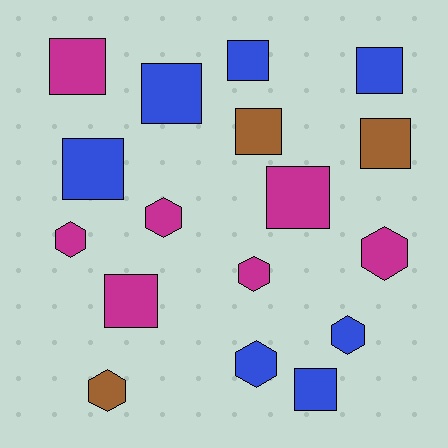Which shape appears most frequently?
Square, with 10 objects.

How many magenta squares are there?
There are 3 magenta squares.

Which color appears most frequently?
Magenta, with 7 objects.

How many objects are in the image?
There are 17 objects.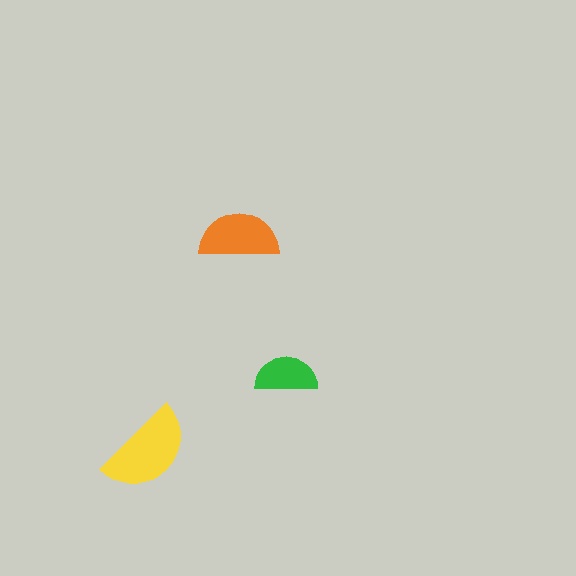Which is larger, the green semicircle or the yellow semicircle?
The yellow one.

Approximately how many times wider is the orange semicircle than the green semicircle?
About 1.5 times wider.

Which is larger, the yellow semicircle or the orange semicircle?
The yellow one.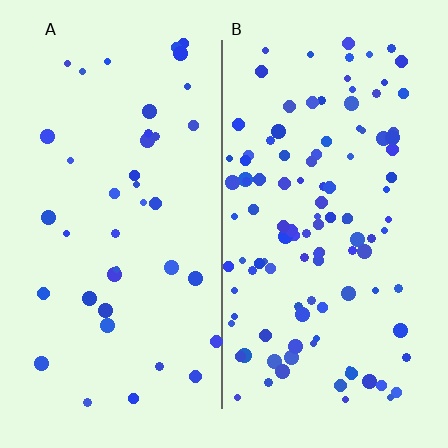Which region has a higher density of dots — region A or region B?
B (the right).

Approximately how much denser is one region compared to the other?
Approximately 2.8× — region B over region A.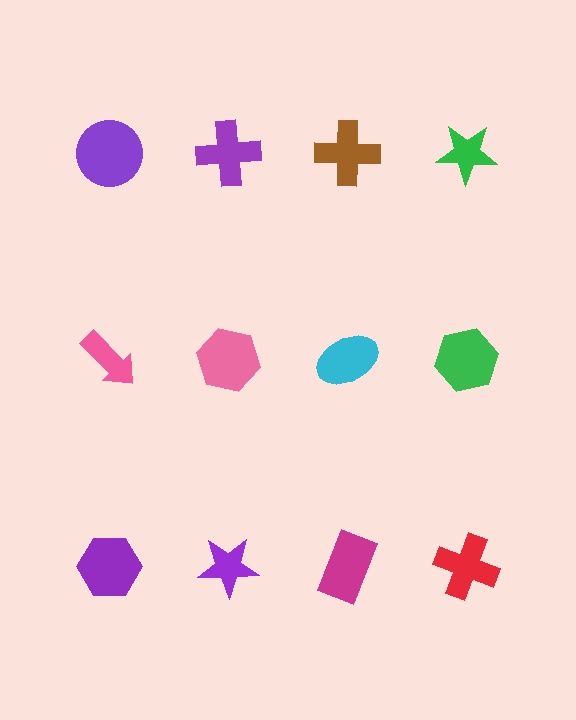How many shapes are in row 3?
4 shapes.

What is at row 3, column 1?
A purple hexagon.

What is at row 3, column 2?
A purple star.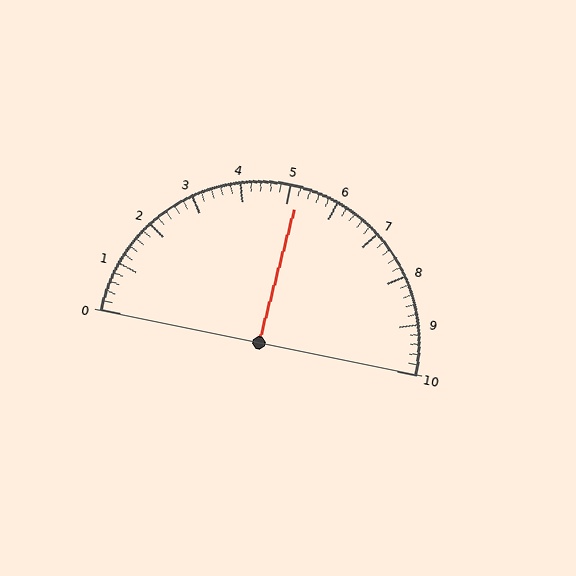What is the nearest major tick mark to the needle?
The nearest major tick mark is 5.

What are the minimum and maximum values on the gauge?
The gauge ranges from 0 to 10.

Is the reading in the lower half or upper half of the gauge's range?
The reading is in the upper half of the range (0 to 10).